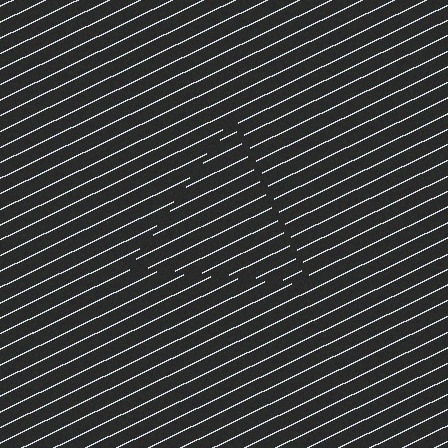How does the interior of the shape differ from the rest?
The interior of the shape contains the same grating, shifted by half a period — the contour is defined by the phase discontinuity where line-ends from the inner and outer gratings abut.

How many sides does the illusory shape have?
3 sides — the line-ends trace a triangle.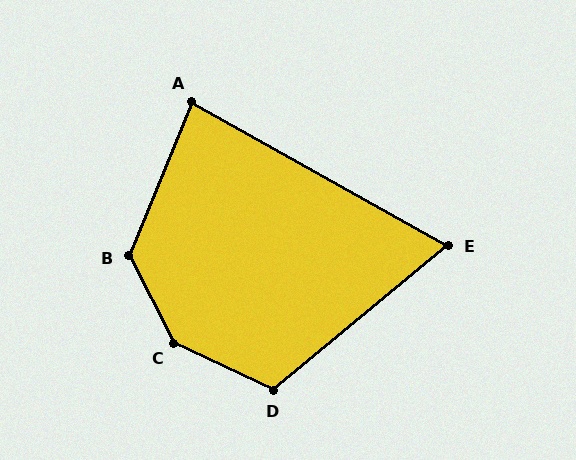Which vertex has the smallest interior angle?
E, at approximately 69 degrees.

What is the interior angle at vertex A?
Approximately 83 degrees (acute).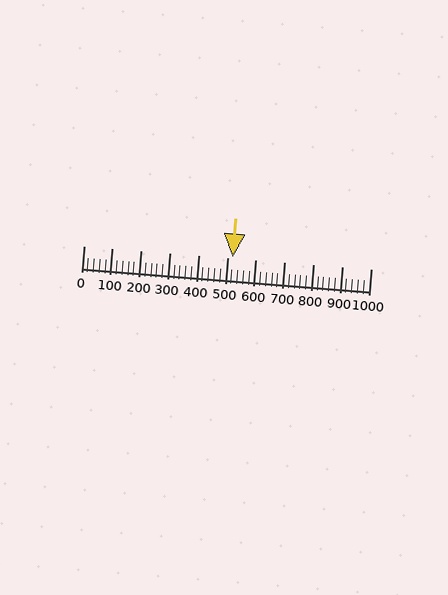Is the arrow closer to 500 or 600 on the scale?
The arrow is closer to 500.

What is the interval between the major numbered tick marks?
The major tick marks are spaced 100 units apart.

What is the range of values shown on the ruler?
The ruler shows values from 0 to 1000.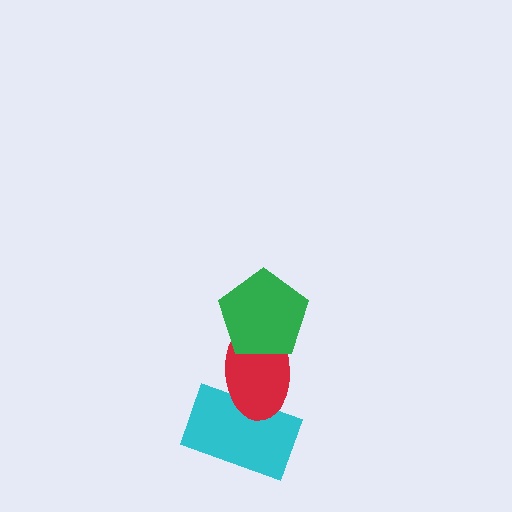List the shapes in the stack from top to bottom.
From top to bottom: the green pentagon, the red ellipse, the cyan rectangle.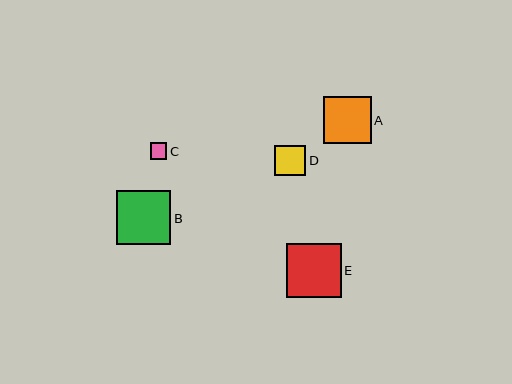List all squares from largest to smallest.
From largest to smallest: E, B, A, D, C.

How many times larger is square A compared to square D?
Square A is approximately 1.5 times the size of square D.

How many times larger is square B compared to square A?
Square B is approximately 1.1 times the size of square A.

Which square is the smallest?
Square C is the smallest with a size of approximately 17 pixels.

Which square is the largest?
Square E is the largest with a size of approximately 55 pixels.